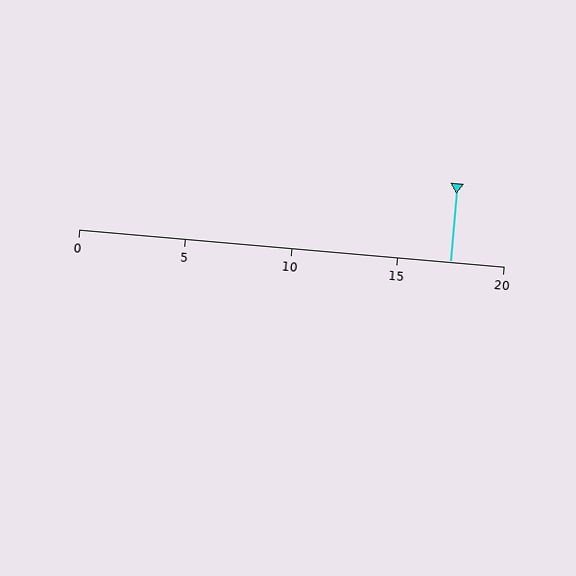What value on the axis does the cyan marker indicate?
The marker indicates approximately 17.5.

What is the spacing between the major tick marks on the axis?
The major ticks are spaced 5 apart.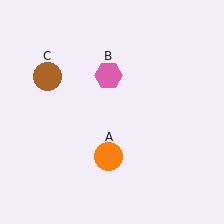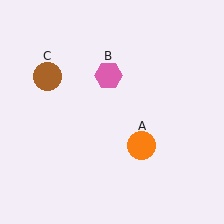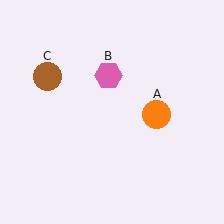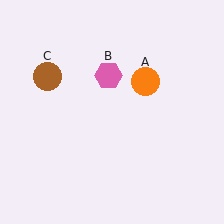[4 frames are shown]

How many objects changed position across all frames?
1 object changed position: orange circle (object A).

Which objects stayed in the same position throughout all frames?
Pink hexagon (object B) and brown circle (object C) remained stationary.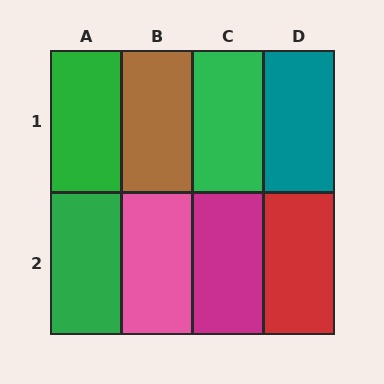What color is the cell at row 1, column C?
Green.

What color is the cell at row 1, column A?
Green.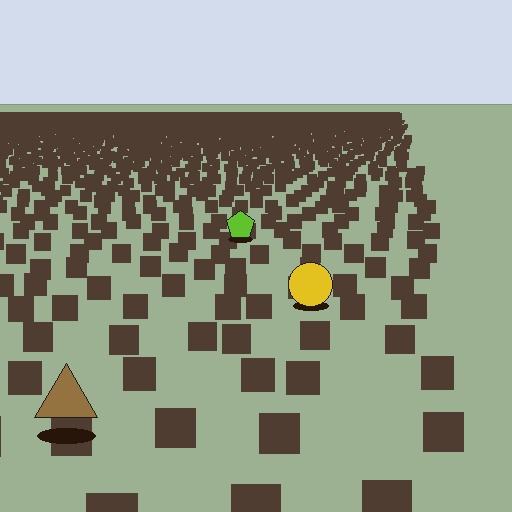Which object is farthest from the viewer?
The lime pentagon is farthest from the viewer. It appears smaller and the ground texture around it is denser.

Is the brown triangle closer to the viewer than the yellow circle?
Yes. The brown triangle is closer — you can tell from the texture gradient: the ground texture is coarser near it.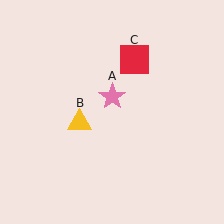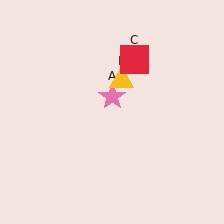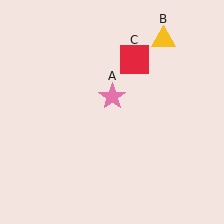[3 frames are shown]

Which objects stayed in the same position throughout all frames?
Pink star (object A) and red square (object C) remained stationary.